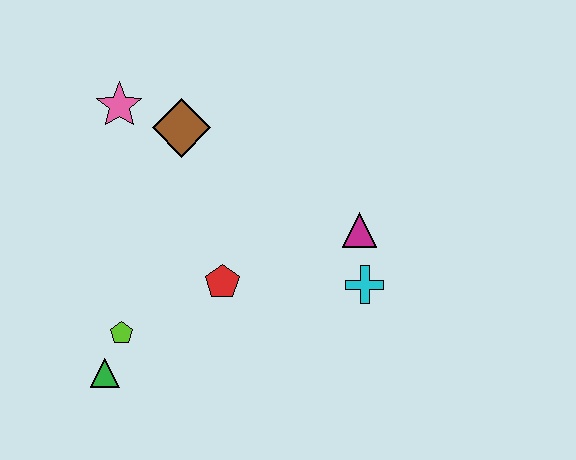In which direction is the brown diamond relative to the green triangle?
The brown diamond is above the green triangle.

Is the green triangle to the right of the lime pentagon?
No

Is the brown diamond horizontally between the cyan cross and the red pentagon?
No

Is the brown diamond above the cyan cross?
Yes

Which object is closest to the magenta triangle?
The cyan cross is closest to the magenta triangle.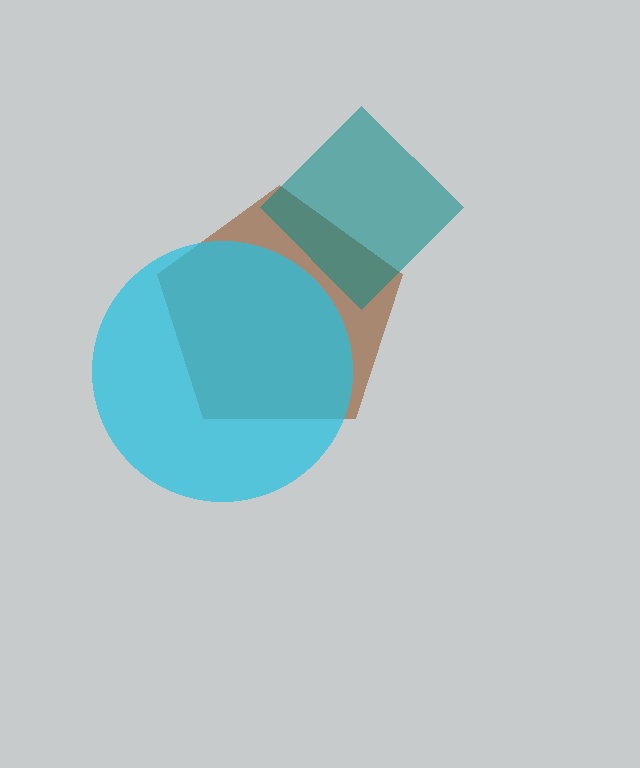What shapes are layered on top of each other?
The layered shapes are: a brown pentagon, a cyan circle, a teal diamond.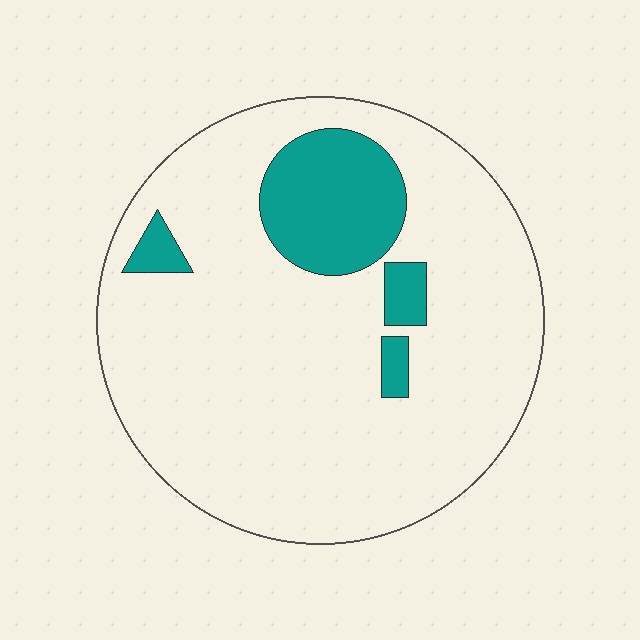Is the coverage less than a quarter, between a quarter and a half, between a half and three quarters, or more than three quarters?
Less than a quarter.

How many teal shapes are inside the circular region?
4.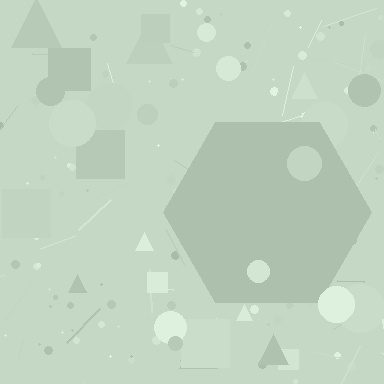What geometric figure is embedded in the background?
A hexagon is embedded in the background.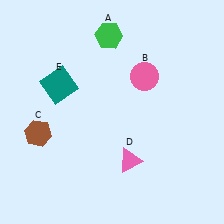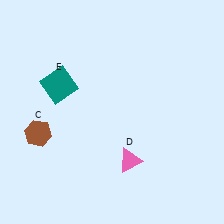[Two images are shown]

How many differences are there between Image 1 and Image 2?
There are 2 differences between the two images.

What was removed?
The pink circle (B), the green hexagon (A) were removed in Image 2.